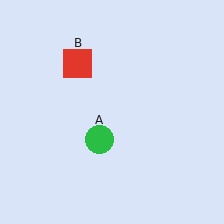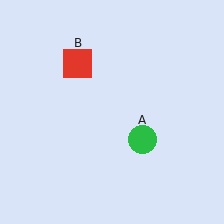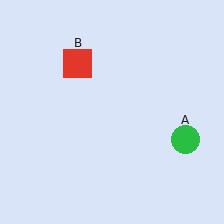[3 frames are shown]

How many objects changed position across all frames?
1 object changed position: green circle (object A).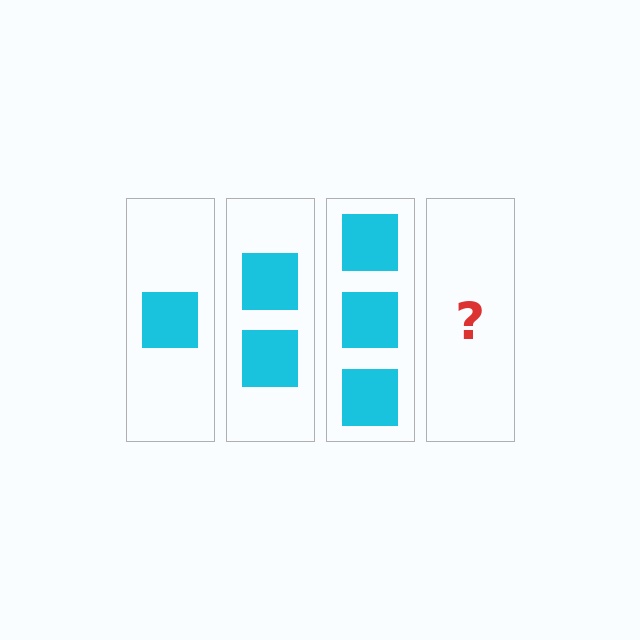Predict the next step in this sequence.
The next step is 4 squares.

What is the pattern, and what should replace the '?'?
The pattern is that each step adds one more square. The '?' should be 4 squares.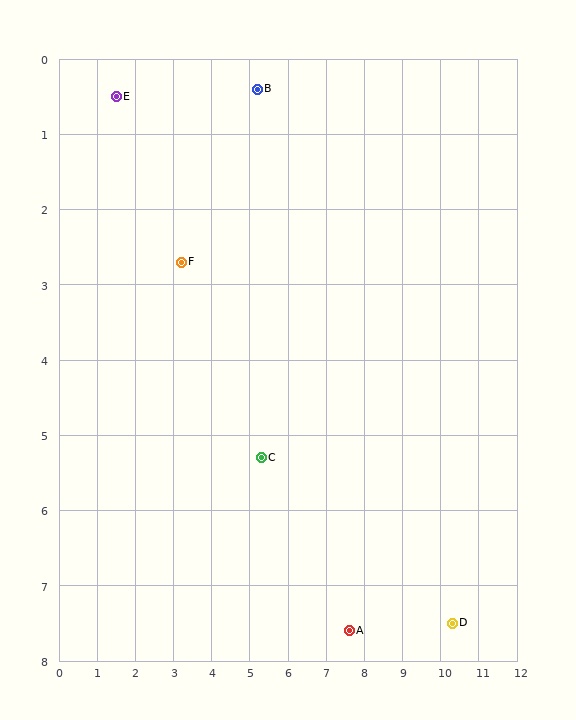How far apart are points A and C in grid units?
Points A and C are about 3.3 grid units apart.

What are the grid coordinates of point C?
Point C is at approximately (5.3, 5.3).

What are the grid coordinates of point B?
Point B is at approximately (5.2, 0.4).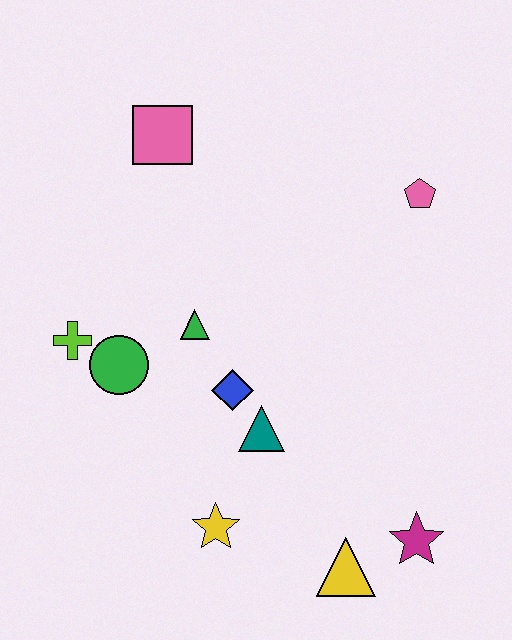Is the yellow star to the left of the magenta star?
Yes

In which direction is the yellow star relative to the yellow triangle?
The yellow star is to the left of the yellow triangle.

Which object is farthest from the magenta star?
The pink square is farthest from the magenta star.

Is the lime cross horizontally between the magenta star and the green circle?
No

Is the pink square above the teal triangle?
Yes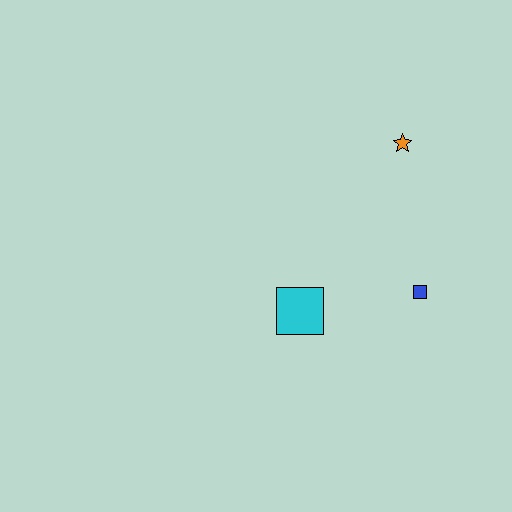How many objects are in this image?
There are 3 objects.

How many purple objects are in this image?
There are no purple objects.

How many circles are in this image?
There are no circles.